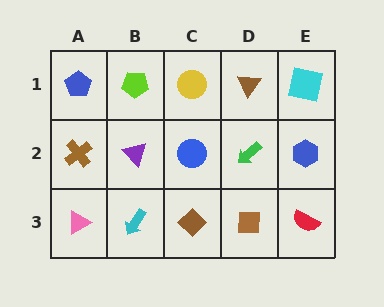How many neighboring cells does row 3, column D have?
3.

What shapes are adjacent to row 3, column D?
A green arrow (row 2, column D), a brown diamond (row 3, column C), a red semicircle (row 3, column E).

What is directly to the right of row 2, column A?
A purple triangle.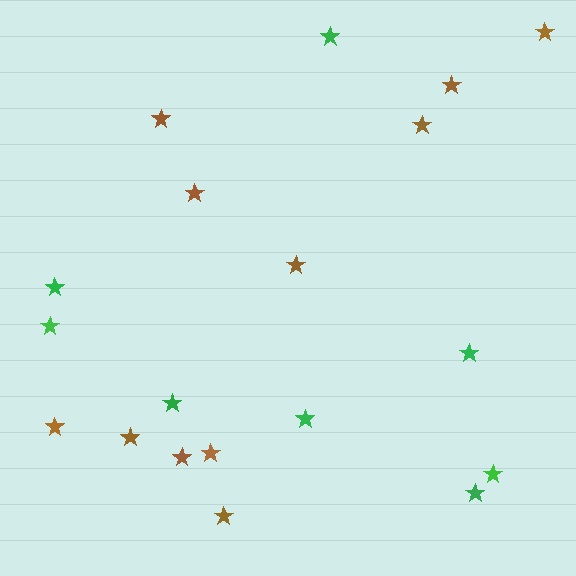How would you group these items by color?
There are 2 groups: one group of brown stars (11) and one group of green stars (8).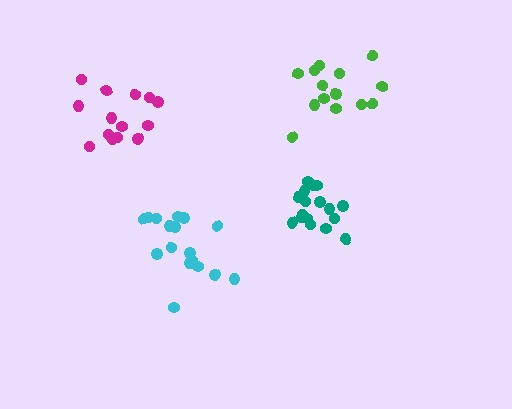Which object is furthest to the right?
The green cluster is rightmost.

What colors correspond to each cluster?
The clusters are colored: green, magenta, cyan, teal.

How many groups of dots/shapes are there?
There are 4 groups.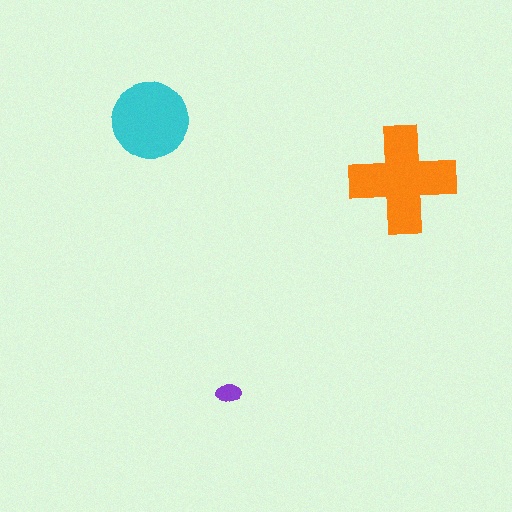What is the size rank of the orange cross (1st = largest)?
1st.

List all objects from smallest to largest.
The purple ellipse, the cyan circle, the orange cross.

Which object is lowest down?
The purple ellipse is bottommost.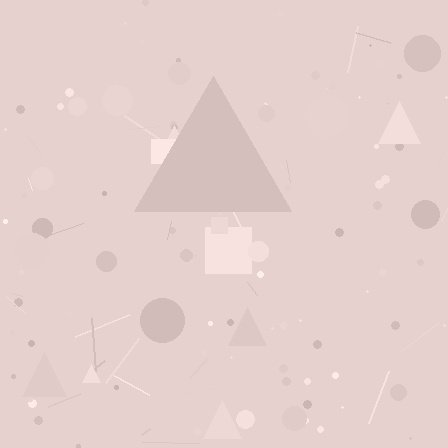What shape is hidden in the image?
A triangle is hidden in the image.